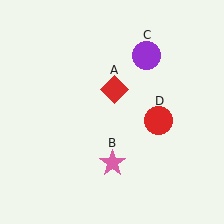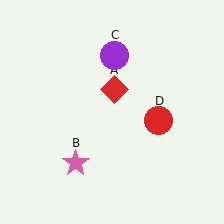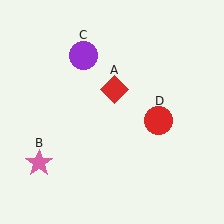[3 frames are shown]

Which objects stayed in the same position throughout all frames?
Red diamond (object A) and red circle (object D) remained stationary.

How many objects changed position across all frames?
2 objects changed position: pink star (object B), purple circle (object C).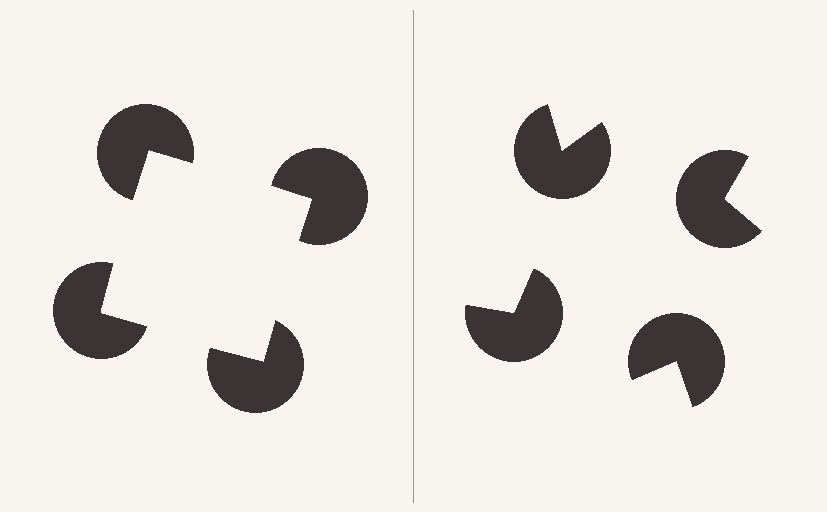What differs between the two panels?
The pac-man discs are positioned identically on both sides; only the wedge orientations differ. On the left they align to a square; on the right they are misaligned.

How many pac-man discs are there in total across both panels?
8 — 4 on each side.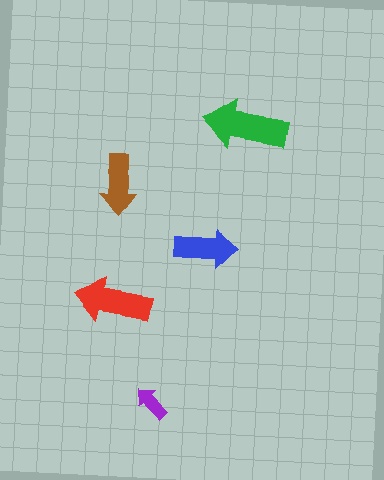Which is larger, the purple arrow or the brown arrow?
The brown one.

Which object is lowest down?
The purple arrow is bottommost.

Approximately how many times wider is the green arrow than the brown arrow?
About 1.5 times wider.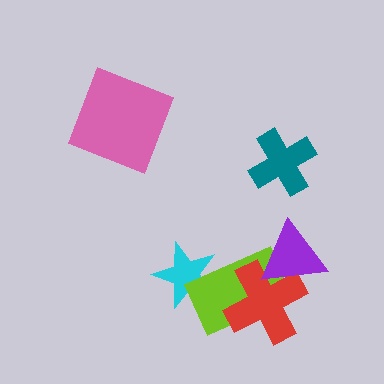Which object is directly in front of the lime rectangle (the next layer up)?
The red cross is directly in front of the lime rectangle.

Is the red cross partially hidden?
Yes, it is partially covered by another shape.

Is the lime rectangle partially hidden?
Yes, it is partially covered by another shape.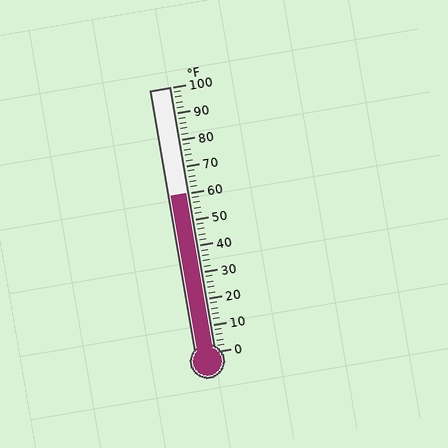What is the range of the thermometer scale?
The thermometer scale ranges from 0°F to 100°F.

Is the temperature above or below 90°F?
The temperature is below 90°F.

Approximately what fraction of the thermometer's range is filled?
The thermometer is filled to approximately 60% of its range.